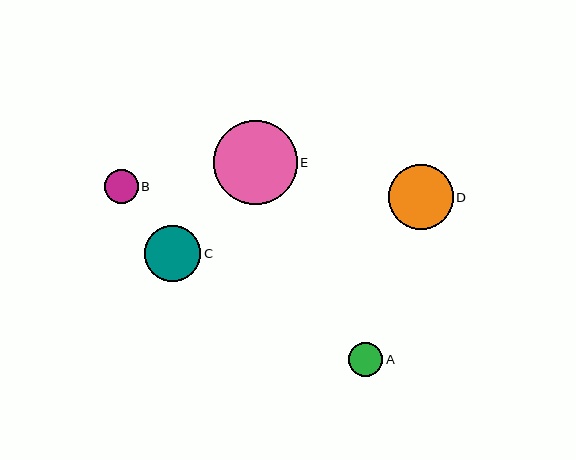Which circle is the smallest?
Circle B is the smallest with a size of approximately 33 pixels.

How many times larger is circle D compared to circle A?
Circle D is approximately 1.9 times the size of circle A.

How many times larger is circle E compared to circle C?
Circle E is approximately 1.5 times the size of circle C.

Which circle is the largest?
Circle E is the largest with a size of approximately 84 pixels.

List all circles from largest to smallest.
From largest to smallest: E, D, C, A, B.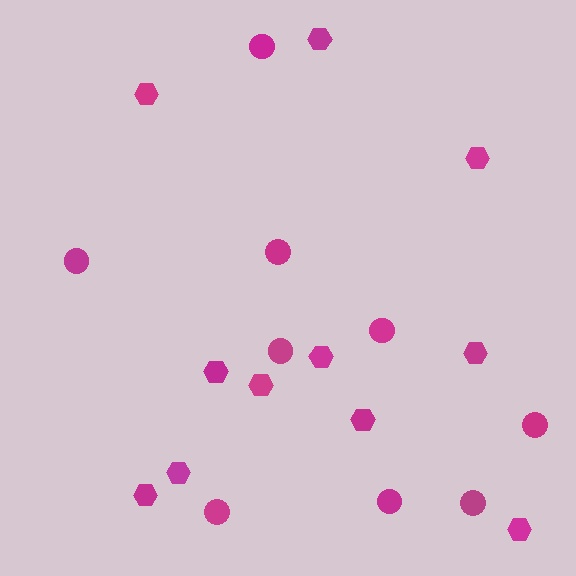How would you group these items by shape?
There are 2 groups: one group of circles (9) and one group of hexagons (11).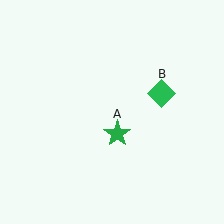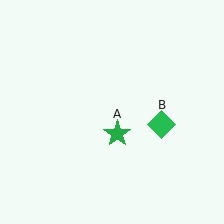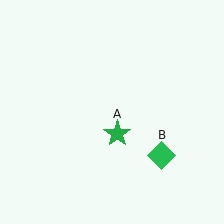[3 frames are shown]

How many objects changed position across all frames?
1 object changed position: green diamond (object B).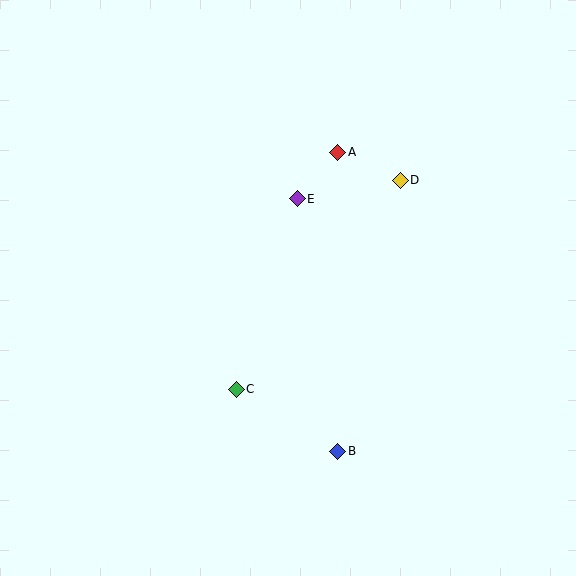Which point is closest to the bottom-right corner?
Point B is closest to the bottom-right corner.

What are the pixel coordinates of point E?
Point E is at (297, 199).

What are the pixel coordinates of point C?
Point C is at (236, 389).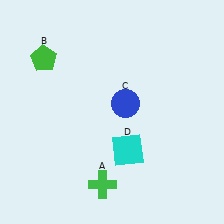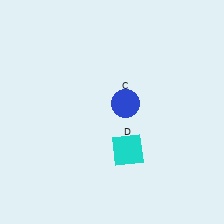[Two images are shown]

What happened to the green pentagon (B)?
The green pentagon (B) was removed in Image 2. It was in the top-left area of Image 1.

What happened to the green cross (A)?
The green cross (A) was removed in Image 2. It was in the bottom-left area of Image 1.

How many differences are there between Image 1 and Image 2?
There are 2 differences between the two images.